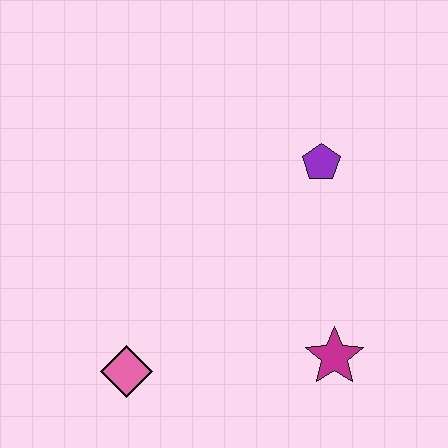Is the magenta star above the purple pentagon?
No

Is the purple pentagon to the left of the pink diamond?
No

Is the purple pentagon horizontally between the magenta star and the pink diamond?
Yes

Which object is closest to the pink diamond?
The magenta star is closest to the pink diamond.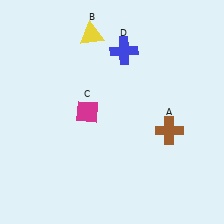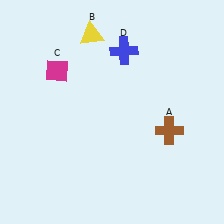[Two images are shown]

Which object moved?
The magenta diamond (C) moved up.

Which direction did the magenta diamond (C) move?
The magenta diamond (C) moved up.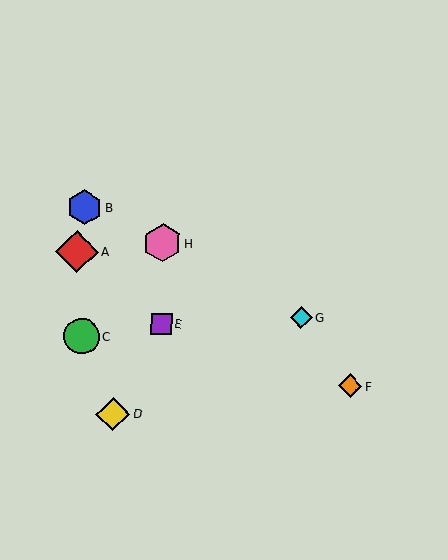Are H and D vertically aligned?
No, H is at x≈162 and D is at x≈113.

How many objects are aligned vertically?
2 objects (E, H) are aligned vertically.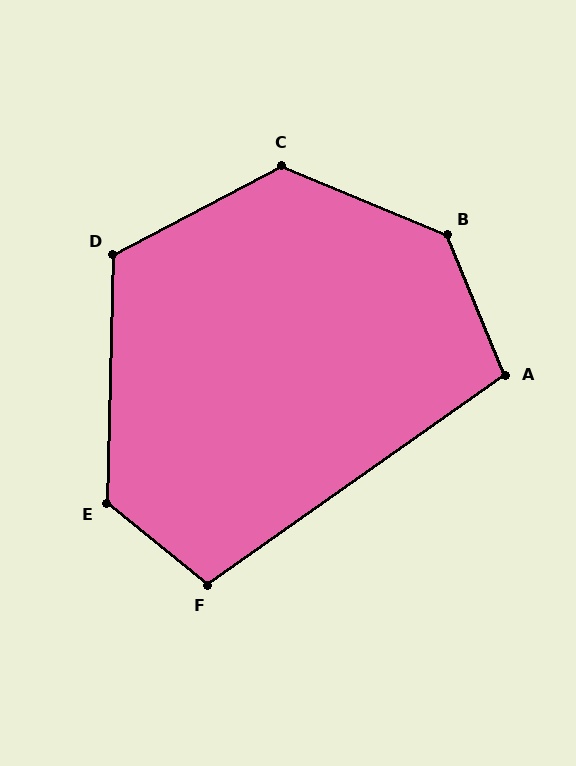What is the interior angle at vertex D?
Approximately 119 degrees (obtuse).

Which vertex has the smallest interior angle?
A, at approximately 103 degrees.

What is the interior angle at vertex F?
Approximately 106 degrees (obtuse).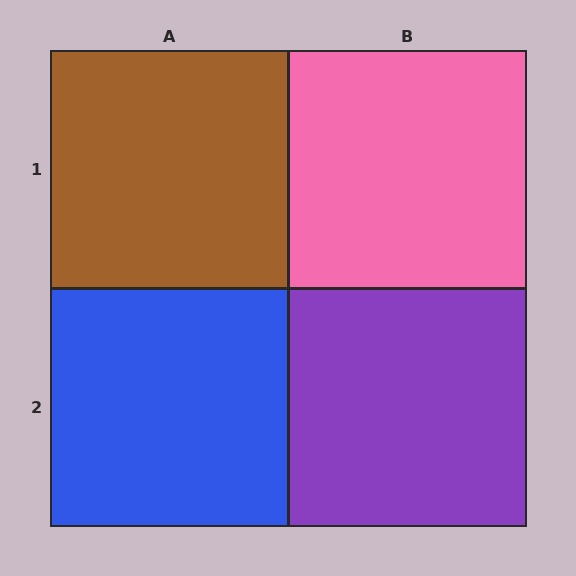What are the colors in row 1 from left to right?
Brown, pink.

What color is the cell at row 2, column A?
Blue.